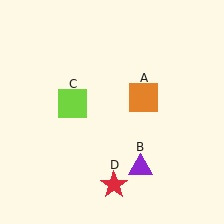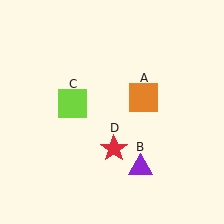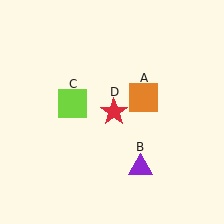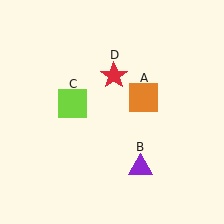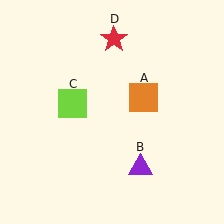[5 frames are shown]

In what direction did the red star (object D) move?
The red star (object D) moved up.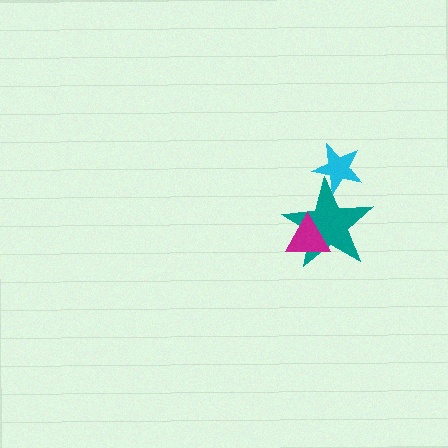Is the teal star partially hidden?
Yes, it is partially covered by another shape.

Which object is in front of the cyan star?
The teal star is in front of the cyan star.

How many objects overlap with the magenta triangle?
1 object overlaps with the magenta triangle.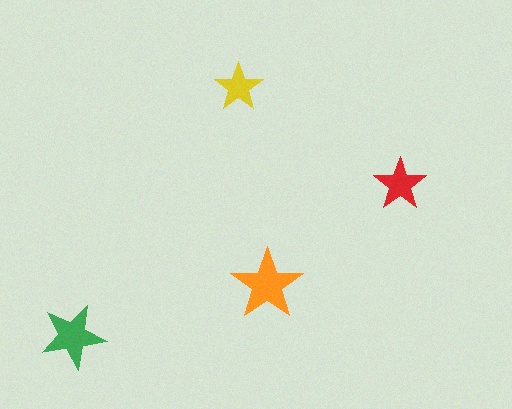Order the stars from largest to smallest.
the orange one, the green one, the red one, the yellow one.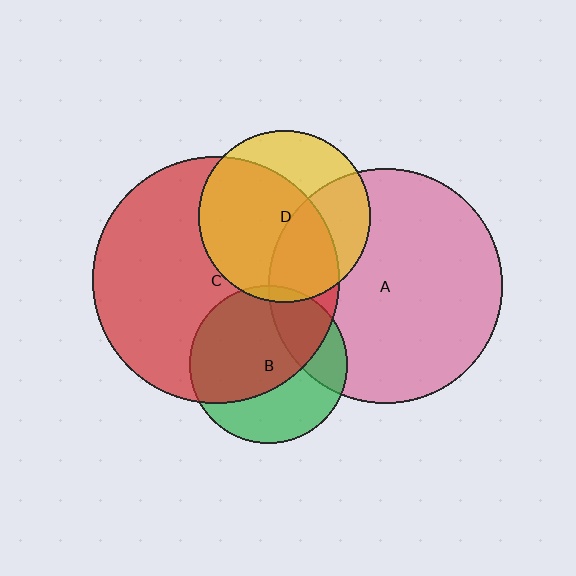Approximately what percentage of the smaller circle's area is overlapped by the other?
Approximately 20%.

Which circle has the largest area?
Circle C (red).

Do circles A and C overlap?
Yes.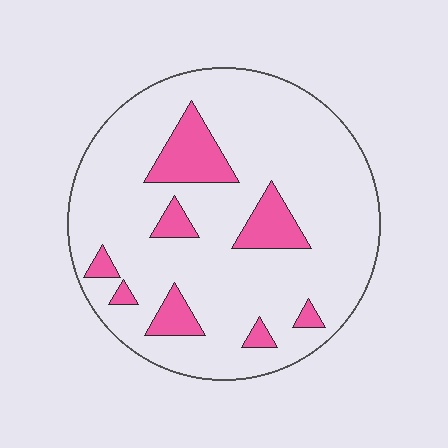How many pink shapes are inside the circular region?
8.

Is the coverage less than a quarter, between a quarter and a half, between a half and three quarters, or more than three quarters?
Less than a quarter.